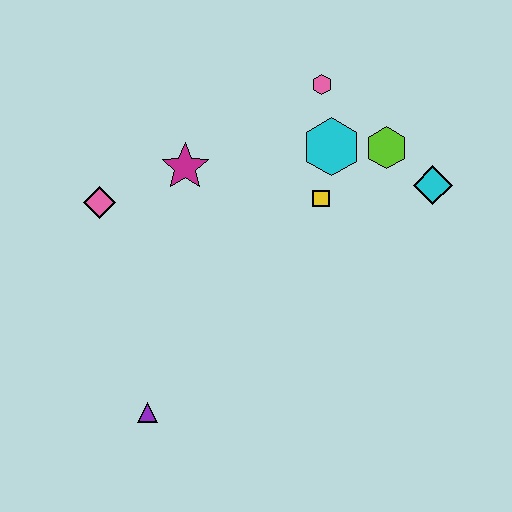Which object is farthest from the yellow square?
The purple triangle is farthest from the yellow square.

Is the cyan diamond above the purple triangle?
Yes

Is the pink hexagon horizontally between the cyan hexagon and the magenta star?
Yes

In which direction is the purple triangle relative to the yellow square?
The purple triangle is below the yellow square.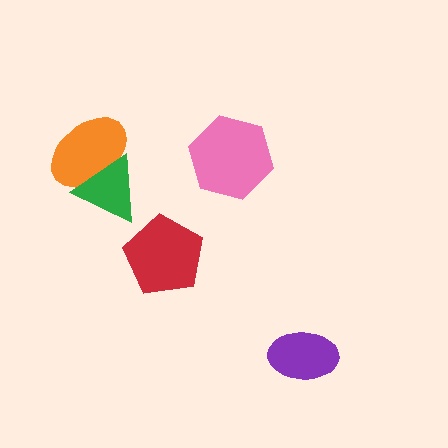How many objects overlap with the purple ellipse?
0 objects overlap with the purple ellipse.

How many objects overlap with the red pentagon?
0 objects overlap with the red pentagon.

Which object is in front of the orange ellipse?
The green triangle is in front of the orange ellipse.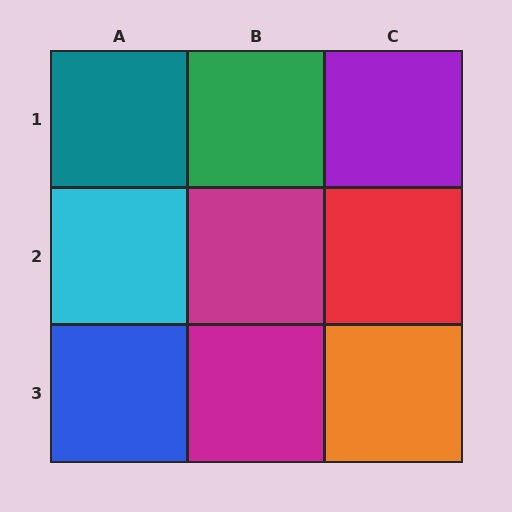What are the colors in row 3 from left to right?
Blue, magenta, orange.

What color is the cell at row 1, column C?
Purple.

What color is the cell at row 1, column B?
Green.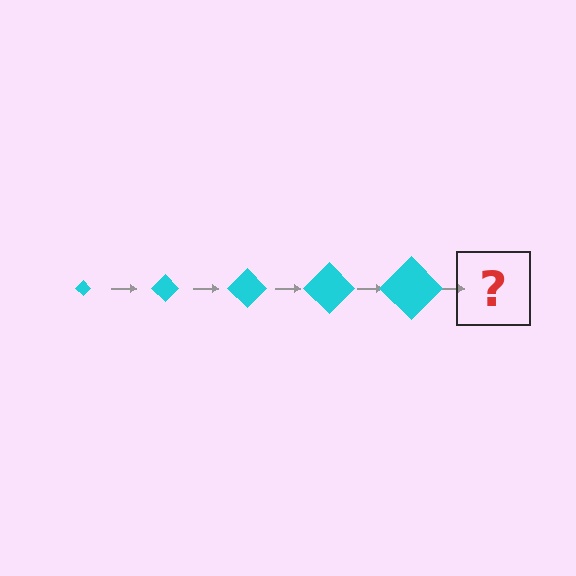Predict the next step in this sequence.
The next step is a cyan diamond, larger than the previous one.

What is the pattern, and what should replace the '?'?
The pattern is that the diamond gets progressively larger each step. The '?' should be a cyan diamond, larger than the previous one.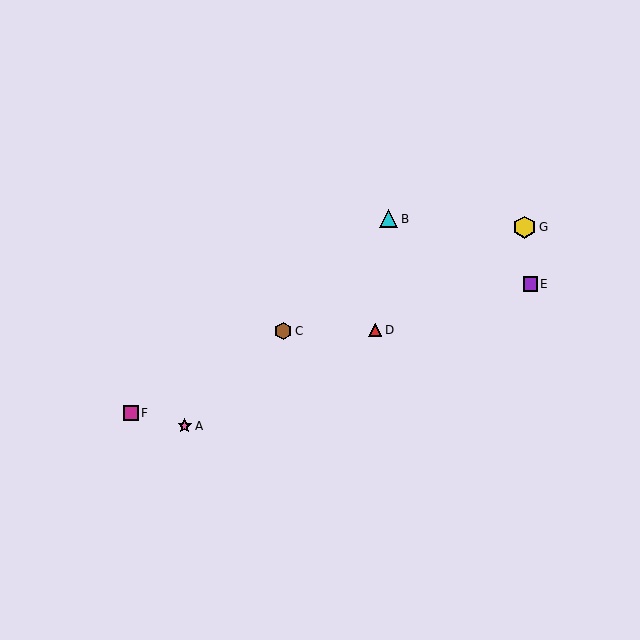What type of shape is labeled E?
Shape E is a purple square.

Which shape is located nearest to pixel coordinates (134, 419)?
The magenta square (labeled F) at (131, 413) is nearest to that location.